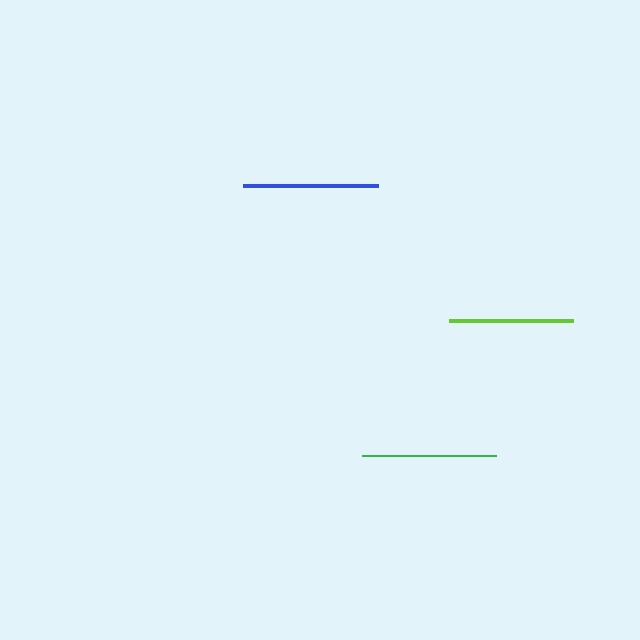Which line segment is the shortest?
The lime line is the shortest at approximately 124 pixels.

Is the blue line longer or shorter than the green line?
The blue line is longer than the green line.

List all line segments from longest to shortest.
From longest to shortest: blue, green, lime.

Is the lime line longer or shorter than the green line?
The green line is longer than the lime line.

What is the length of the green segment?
The green segment is approximately 134 pixels long.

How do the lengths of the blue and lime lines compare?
The blue and lime lines are approximately the same length.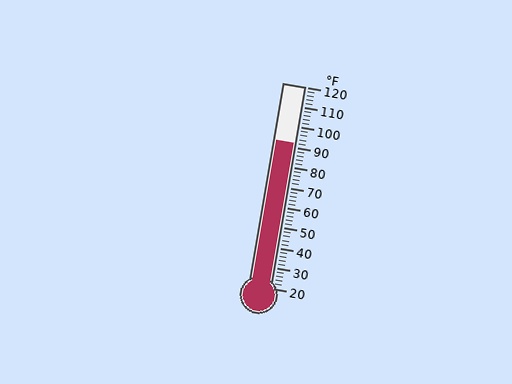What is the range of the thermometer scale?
The thermometer scale ranges from 20°F to 120°F.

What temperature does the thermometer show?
The thermometer shows approximately 92°F.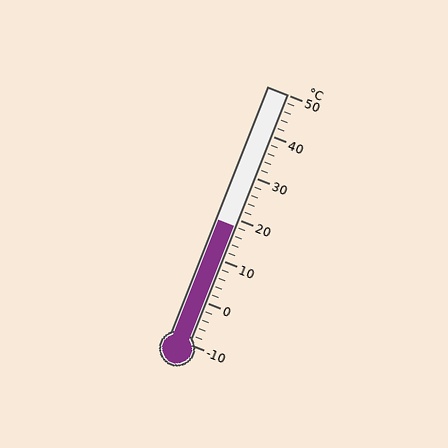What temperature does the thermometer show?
The thermometer shows approximately 18°C.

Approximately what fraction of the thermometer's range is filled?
The thermometer is filled to approximately 45% of its range.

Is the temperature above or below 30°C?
The temperature is below 30°C.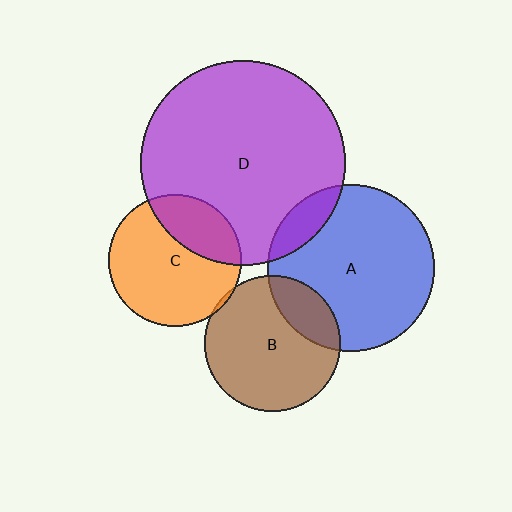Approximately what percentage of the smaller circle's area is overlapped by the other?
Approximately 5%.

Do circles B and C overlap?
Yes.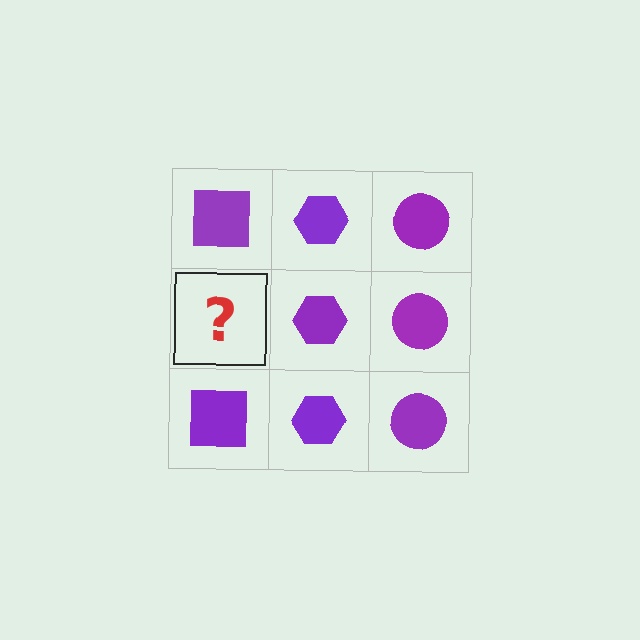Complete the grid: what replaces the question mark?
The question mark should be replaced with a purple square.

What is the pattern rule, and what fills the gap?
The rule is that each column has a consistent shape. The gap should be filled with a purple square.